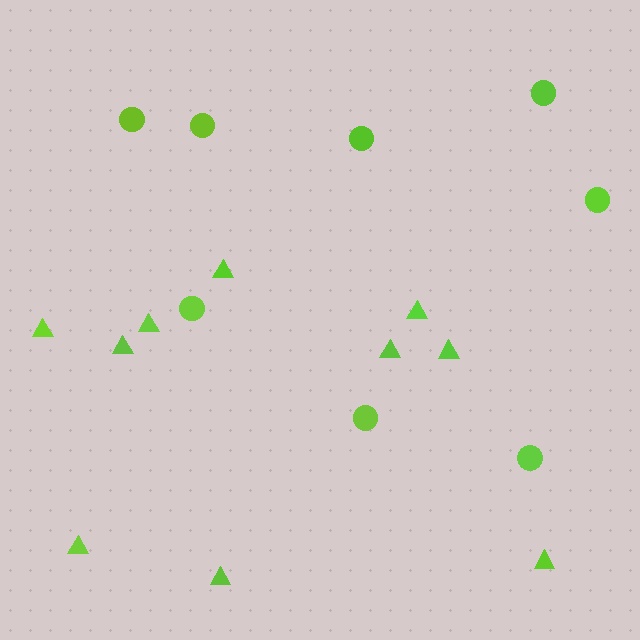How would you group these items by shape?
There are 2 groups: one group of triangles (10) and one group of circles (8).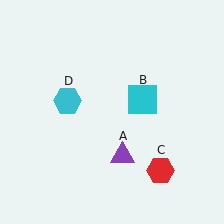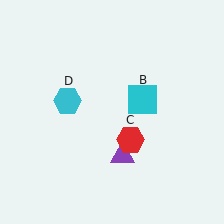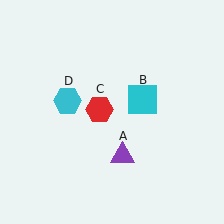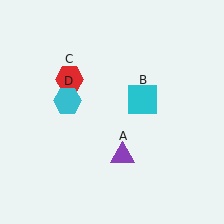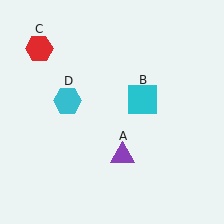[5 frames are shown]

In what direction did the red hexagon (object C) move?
The red hexagon (object C) moved up and to the left.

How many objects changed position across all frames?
1 object changed position: red hexagon (object C).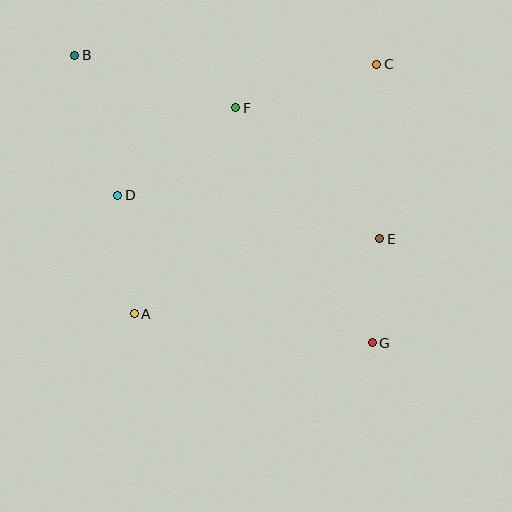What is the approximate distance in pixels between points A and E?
The distance between A and E is approximately 257 pixels.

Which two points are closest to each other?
Points E and G are closest to each other.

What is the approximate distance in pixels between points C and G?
The distance between C and G is approximately 279 pixels.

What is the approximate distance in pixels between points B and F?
The distance between B and F is approximately 169 pixels.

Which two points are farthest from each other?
Points B and G are farthest from each other.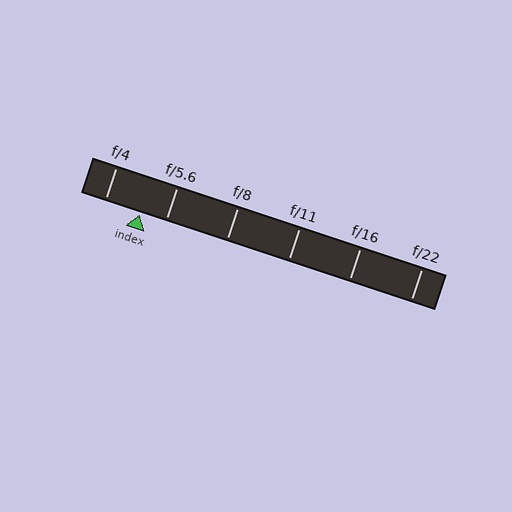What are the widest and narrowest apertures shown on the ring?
The widest aperture shown is f/4 and the narrowest is f/22.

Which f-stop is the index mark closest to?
The index mark is closest to f/5.6.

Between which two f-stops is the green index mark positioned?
The index mark is between f/4 and f/5.6.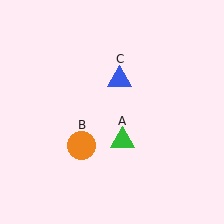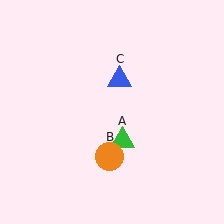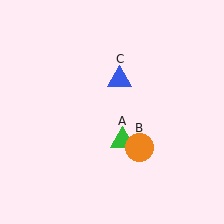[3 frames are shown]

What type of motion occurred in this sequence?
The orange circle (object B) rotated counterclockwise around the center of the scene.